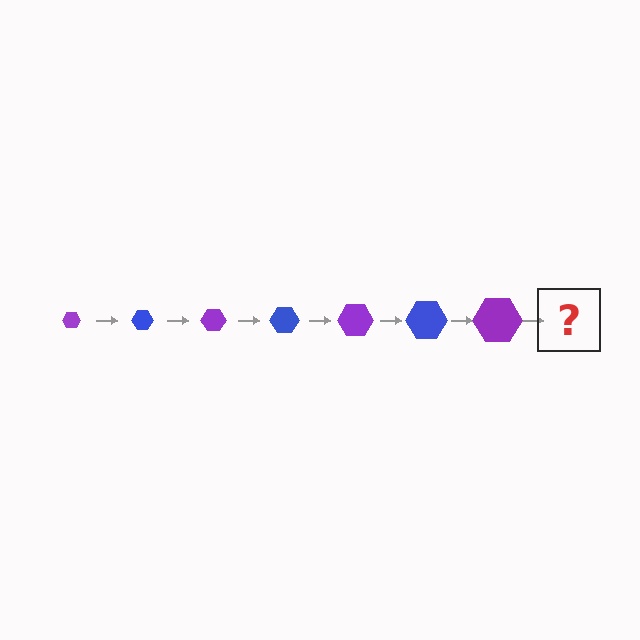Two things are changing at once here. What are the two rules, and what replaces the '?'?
The two rules are that the hexagon grows larger each step and the color cycles through purple and blue. The '?' should be a blue hexagon, larger than the previous one.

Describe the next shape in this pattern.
It should be a blue hexagon, larger than the previous one.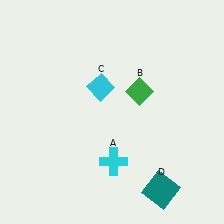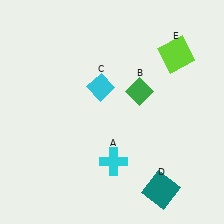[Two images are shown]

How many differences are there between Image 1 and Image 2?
There is 1 difference between the two images.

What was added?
A lime square (E) was added in Image 2.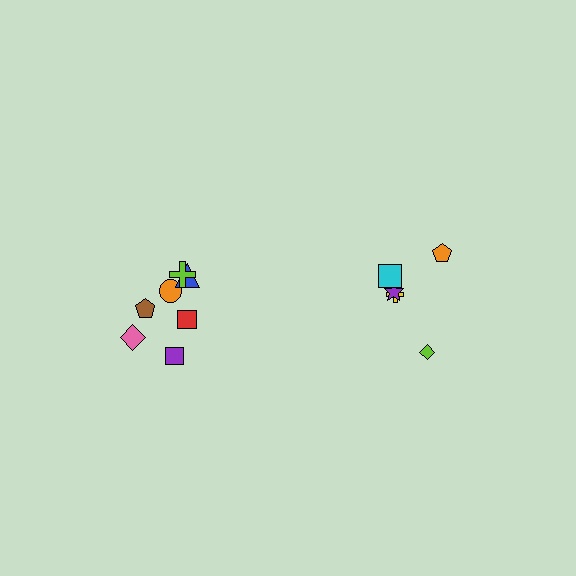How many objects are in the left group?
There are 7 objects.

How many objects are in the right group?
There are 5 objects.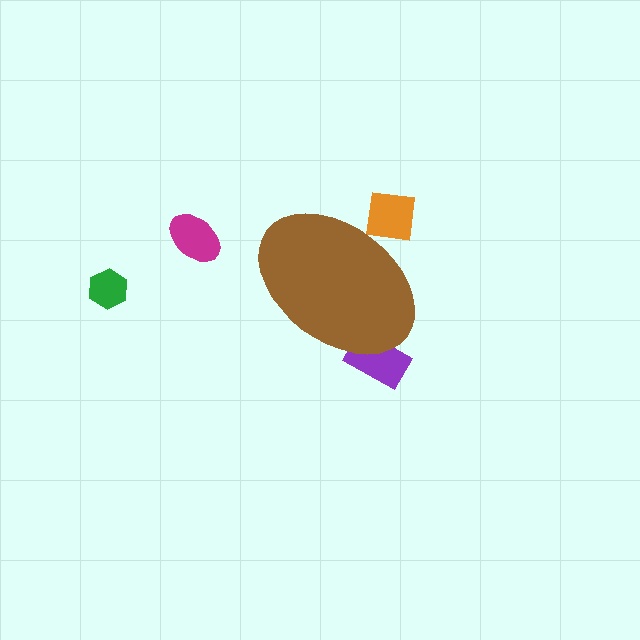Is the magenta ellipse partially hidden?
No, the magenta ellipse is fully visible.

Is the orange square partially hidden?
Yes, the orange square is partially hidden behind the brown ellipse.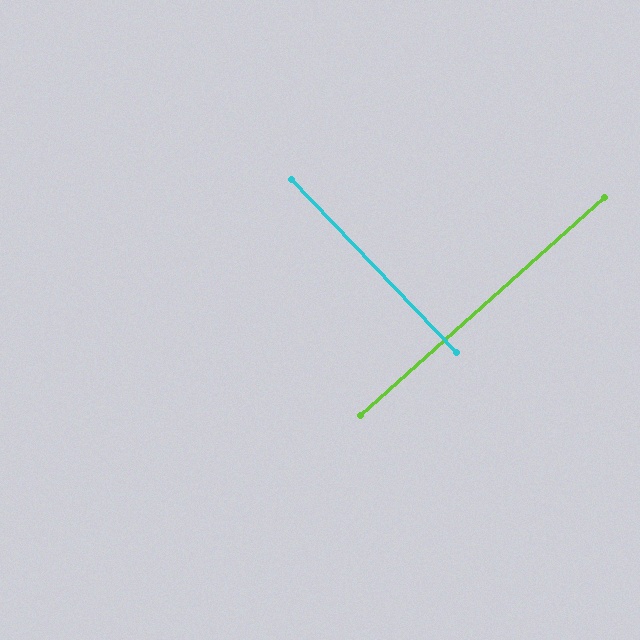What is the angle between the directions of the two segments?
Approximately 88 degrees.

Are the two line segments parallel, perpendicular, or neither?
Perpendicular — they meet at approximately 88°.